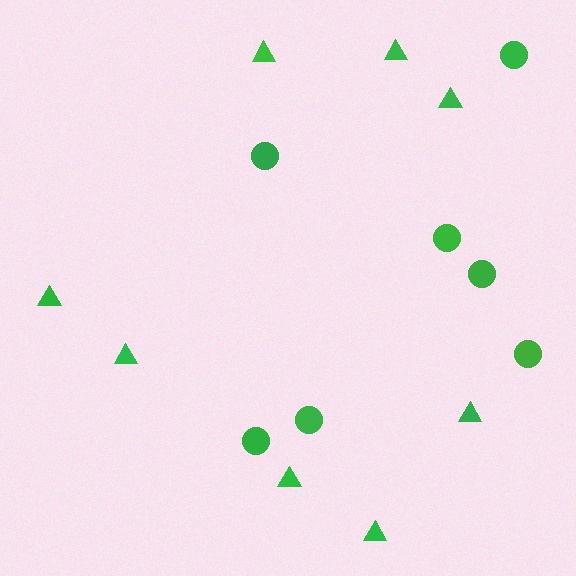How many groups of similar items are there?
There are 2 groups: one group of triangles (8) and one group of circles (7).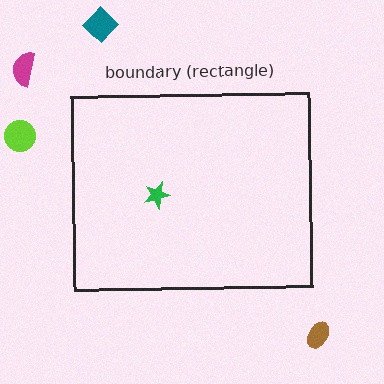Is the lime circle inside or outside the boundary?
Outside.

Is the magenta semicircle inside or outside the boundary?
Outside.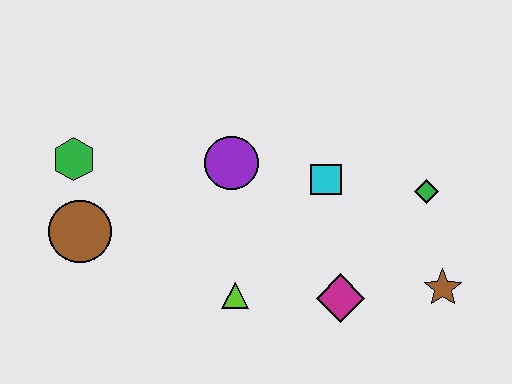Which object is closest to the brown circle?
The green hexagon is closest to the brown circle.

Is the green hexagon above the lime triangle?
Yes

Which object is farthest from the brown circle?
The brown star is farthest from the brown circle.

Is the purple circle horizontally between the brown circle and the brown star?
Yes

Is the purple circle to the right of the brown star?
No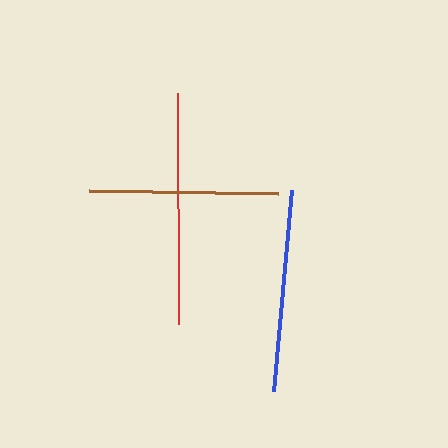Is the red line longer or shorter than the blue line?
The red line is longer than the blue line.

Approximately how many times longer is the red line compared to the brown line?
The red line is approximately 1.2 times the length of the brown line.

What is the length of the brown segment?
The brown segment is approximately 189 pixels long.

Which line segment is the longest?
The red line is the longest at approximately 231 pixels.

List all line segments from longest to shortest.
From longest to shortest: red, blue, brown.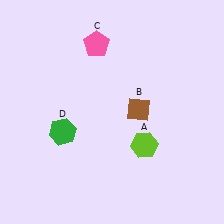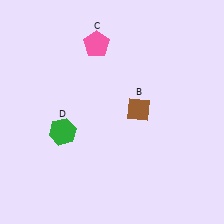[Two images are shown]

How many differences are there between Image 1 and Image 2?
There is 1 difference between the two images.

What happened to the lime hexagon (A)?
The lime hexagon (A) was removed in Image 2. It was in the bottom-right area of Image 1.